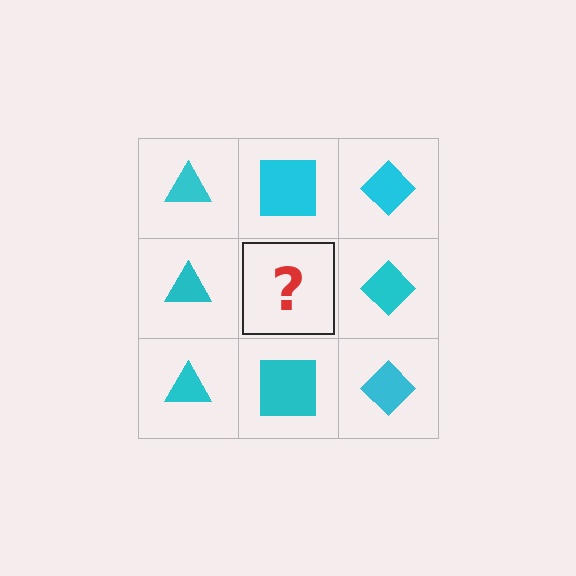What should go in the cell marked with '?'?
The missing cell should contain a cyan square.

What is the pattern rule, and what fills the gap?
The rule is that each column has a consistent shape. The gap should be filled with a cyan square.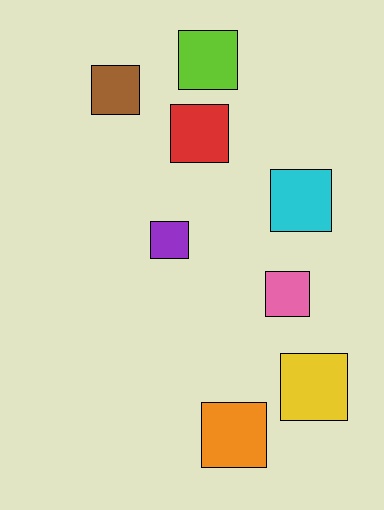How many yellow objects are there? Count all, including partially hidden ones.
There is 1 yellow object.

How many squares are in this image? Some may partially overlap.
There are 8 squares.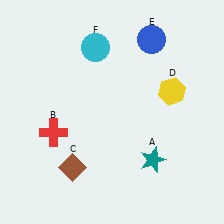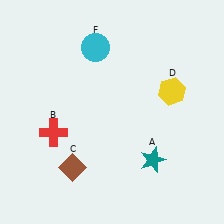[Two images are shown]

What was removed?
The blue circle (E) was removed in Image 2.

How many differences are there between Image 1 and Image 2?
There is 1 difference between the two images.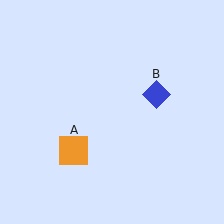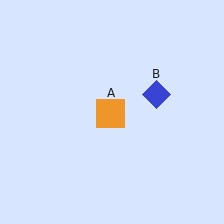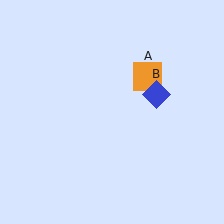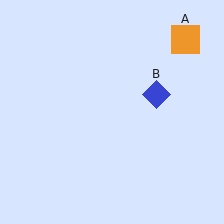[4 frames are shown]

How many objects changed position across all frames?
1 object changed position: orange square (object A).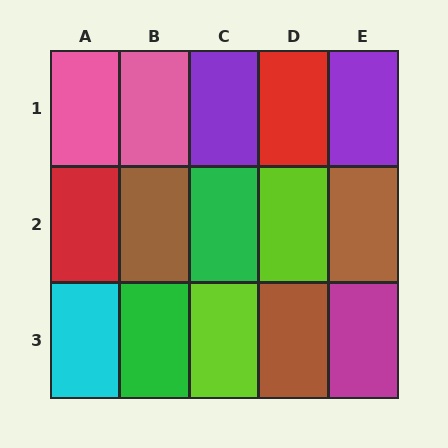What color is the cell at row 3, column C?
Lime.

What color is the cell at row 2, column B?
Brown.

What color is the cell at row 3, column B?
Green.